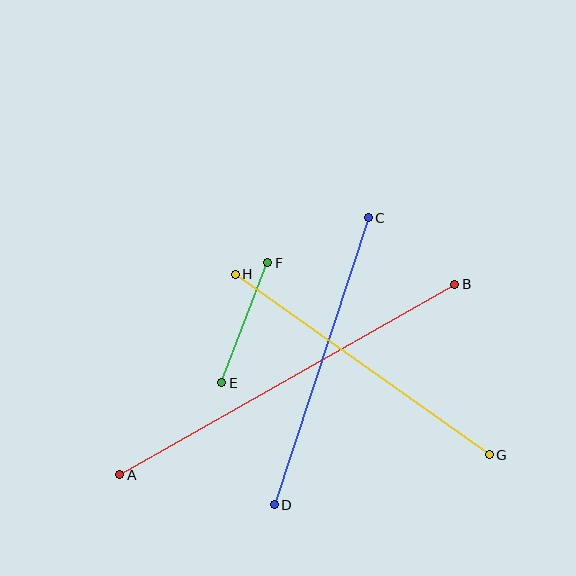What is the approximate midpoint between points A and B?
The midpoint is at approximately (287, 380) pixels.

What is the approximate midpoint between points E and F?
The midpoint is at approximately (245, 323) pixels.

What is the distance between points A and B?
The distance is approximately 385 pixels.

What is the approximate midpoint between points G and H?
The midpoint is at approximately (362, 364) pixels.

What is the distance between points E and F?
The distance is approximately 128 pixels.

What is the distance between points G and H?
The distance is approximately 311 pixels.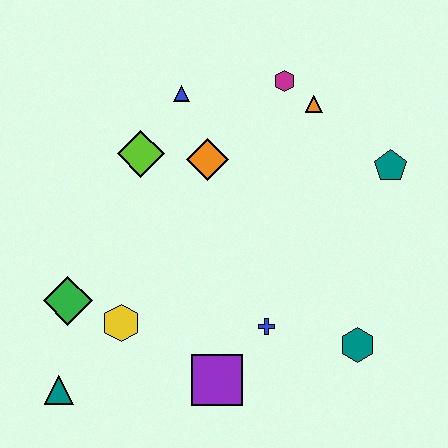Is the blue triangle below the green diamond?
No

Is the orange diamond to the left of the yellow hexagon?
No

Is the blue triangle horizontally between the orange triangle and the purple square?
No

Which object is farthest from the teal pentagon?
The teal triangle is farthest from the teal pentagon.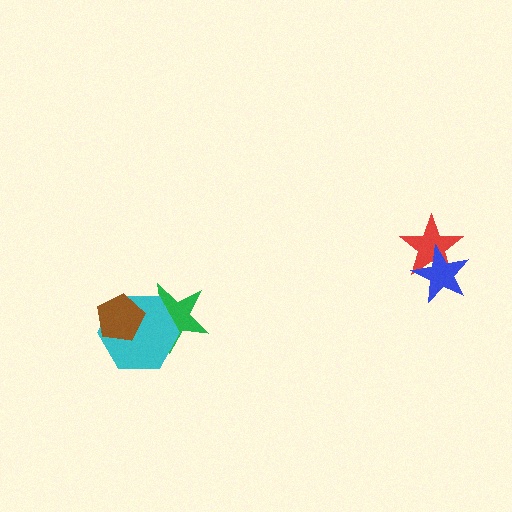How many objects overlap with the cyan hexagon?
2 objects overlap with the cyan hexagon.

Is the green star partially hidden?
Yes, it is partially covered by another shape.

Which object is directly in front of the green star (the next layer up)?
The cyan hexagon is directly in front of the green star.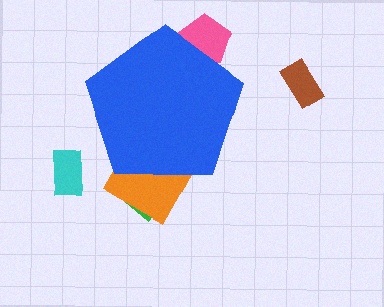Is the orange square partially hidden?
Yes, the orange square is partially hidden behind the blue pentagon.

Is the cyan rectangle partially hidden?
No, the cyan rectangle is fully visible.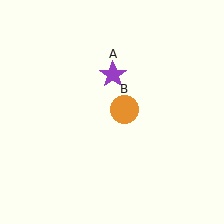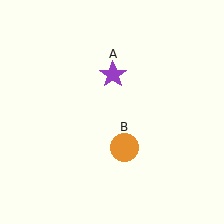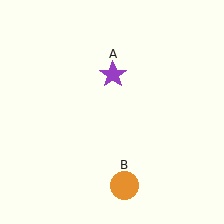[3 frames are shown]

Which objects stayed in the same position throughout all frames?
Purple star (object A) remained stationary.